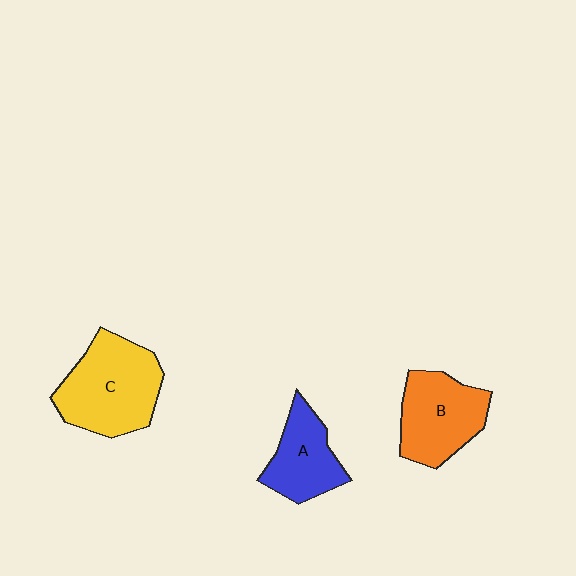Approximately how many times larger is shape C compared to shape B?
Approximately 1.3 times.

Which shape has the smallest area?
Shape A (blue).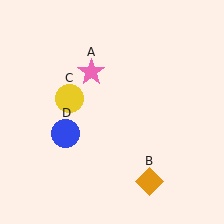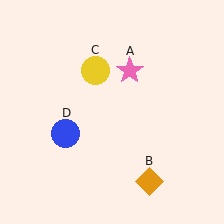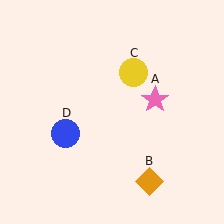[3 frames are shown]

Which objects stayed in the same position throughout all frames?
Orange diamond (object B) and blue circle (object D) remained stationary.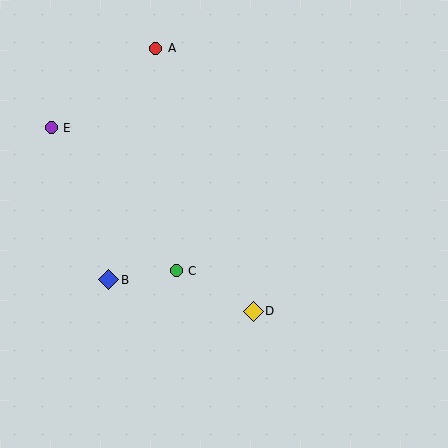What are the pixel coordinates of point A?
Point A is at (156, 48).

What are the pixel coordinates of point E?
Point E is at (51, 128).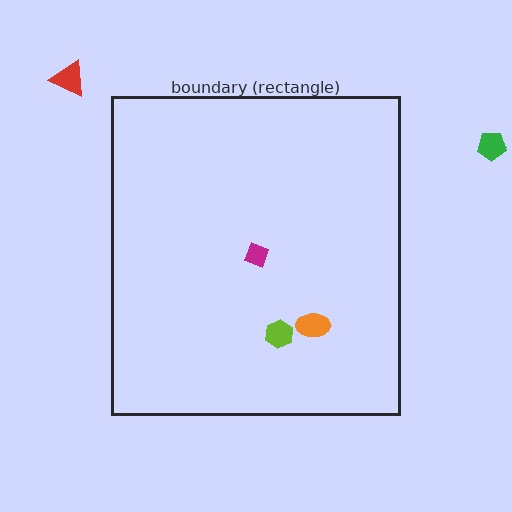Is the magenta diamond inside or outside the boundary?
Inside.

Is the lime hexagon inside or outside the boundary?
Inside.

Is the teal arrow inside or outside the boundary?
Outside.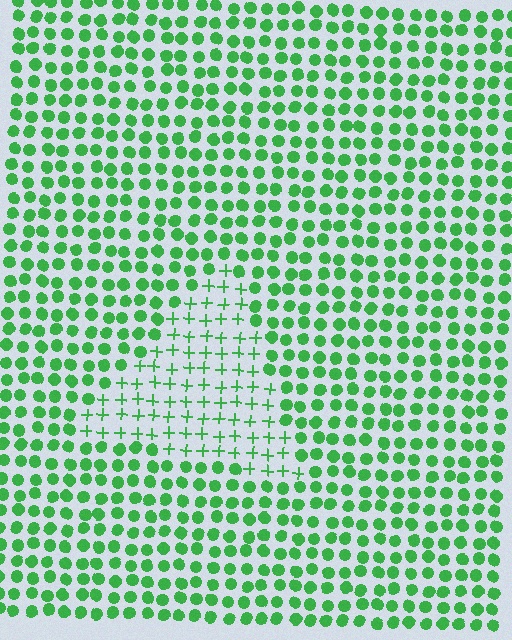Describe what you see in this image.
The image is filled with small green elements arranged in a uniform grid. A triangle-shaped region contains plus signs, while the surrounding area contains circles. The boundary is defined purely by the change in element shape.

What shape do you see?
I see a triangle.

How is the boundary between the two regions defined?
The boundary is defined by a change in element shape: plus signs inside vs. circles outside. All elements share the same color and spacing.